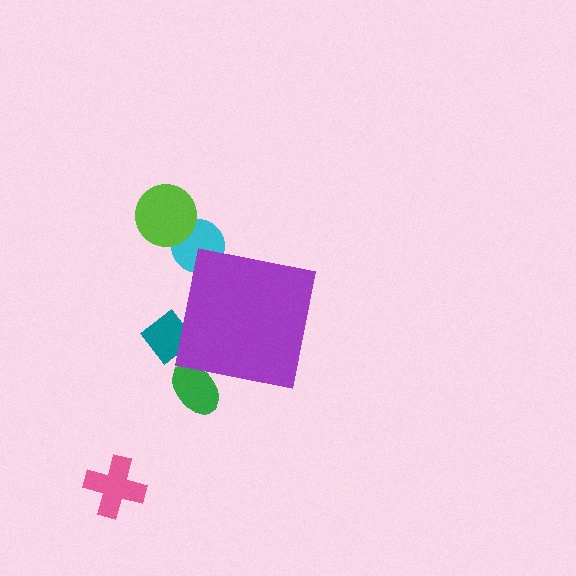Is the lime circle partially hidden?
No, the lime circle is fully visible.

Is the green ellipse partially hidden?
Yes, the green ellipse is partially hidden behind the purple square.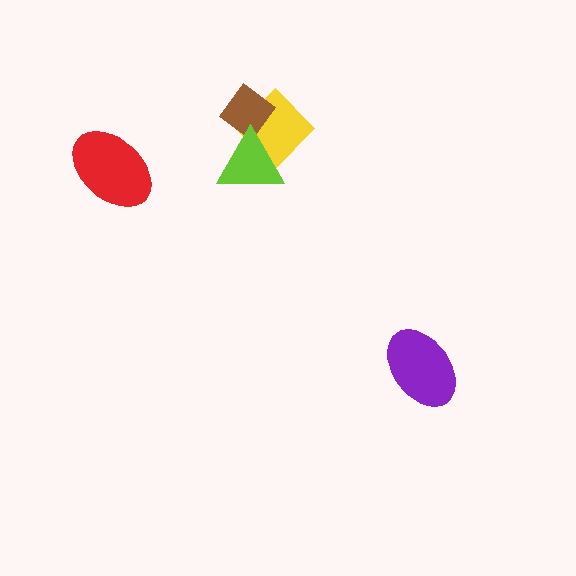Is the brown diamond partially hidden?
Yes, it is partially covered by another shape.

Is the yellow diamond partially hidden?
Yes, it is partially covered by another shape.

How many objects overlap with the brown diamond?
2 objects overlap with the brown diamond.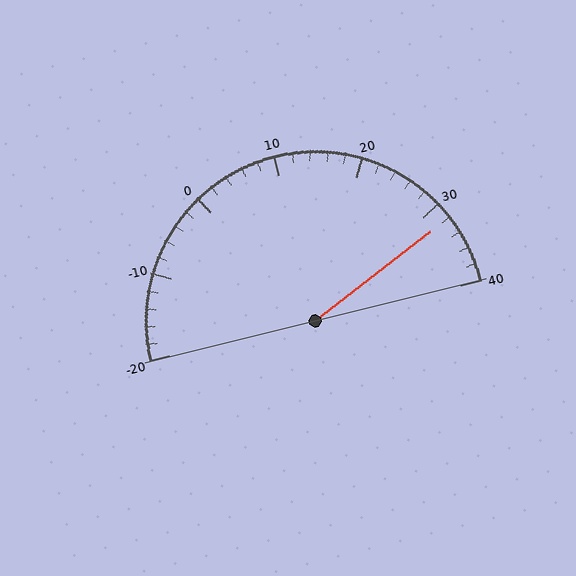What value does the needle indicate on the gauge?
The needle indicates approximately 32.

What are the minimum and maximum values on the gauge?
The gauge ranges from -20 to 40.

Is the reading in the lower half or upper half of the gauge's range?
The reading is in the upper half of the range (-20 to 40).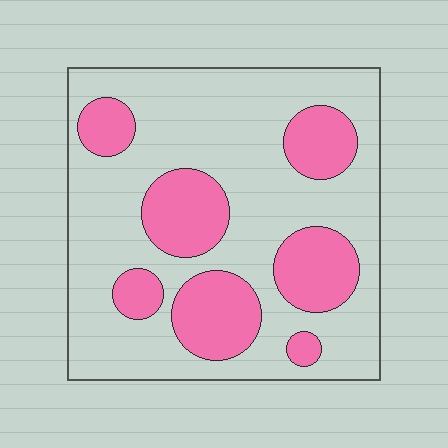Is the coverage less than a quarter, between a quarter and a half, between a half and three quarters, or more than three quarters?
Between a quarter and a half.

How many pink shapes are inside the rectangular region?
7.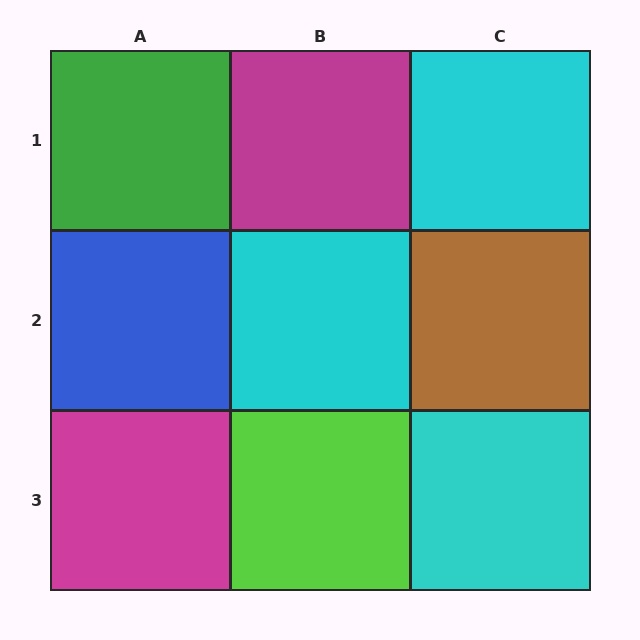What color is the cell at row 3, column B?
Lime.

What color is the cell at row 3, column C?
Cyan.